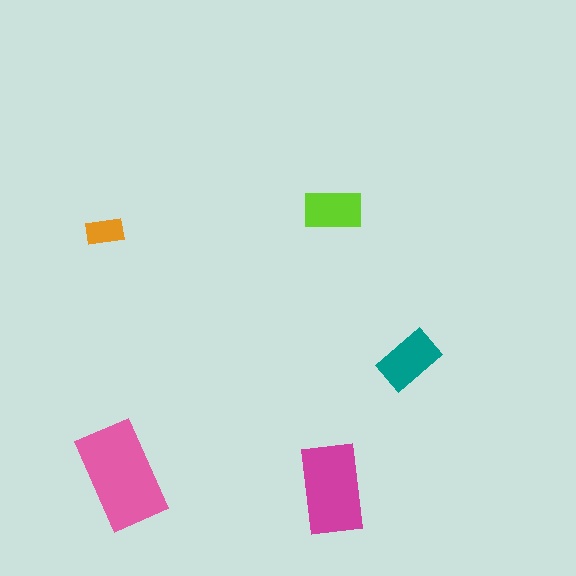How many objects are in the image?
There are 5 objects in the image.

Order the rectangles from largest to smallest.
the pink one, the magenta one, the teal one, the lime one, the orange one.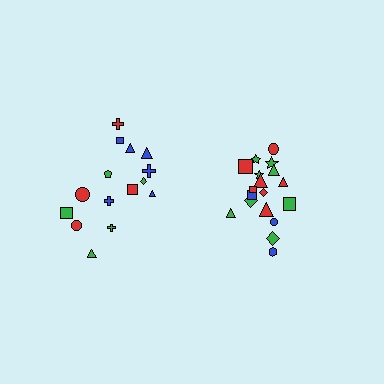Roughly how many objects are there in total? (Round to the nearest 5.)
Roughly 35 objects in total.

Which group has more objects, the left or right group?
The right group.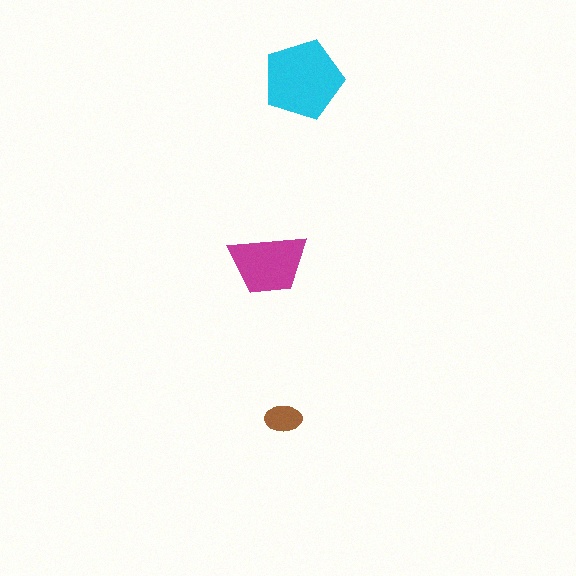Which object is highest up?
The cyan pentagon is topmost.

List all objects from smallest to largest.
The brown ellipse, the magenta trapezoid, the cyan pentagon.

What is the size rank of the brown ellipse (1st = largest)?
3rd.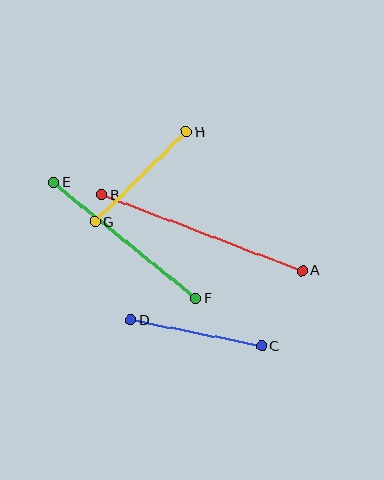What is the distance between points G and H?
The distance is approximately 128 pixels.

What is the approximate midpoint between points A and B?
The midpoint is at approximately (202, 233) pixels.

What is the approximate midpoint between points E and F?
The midpoint is at approximately (125, 240) pixels.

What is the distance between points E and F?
The distance is approximately 184 pixels.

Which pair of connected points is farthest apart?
Points A and B are farthest apart.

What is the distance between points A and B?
The distance is approximately 214 pixels.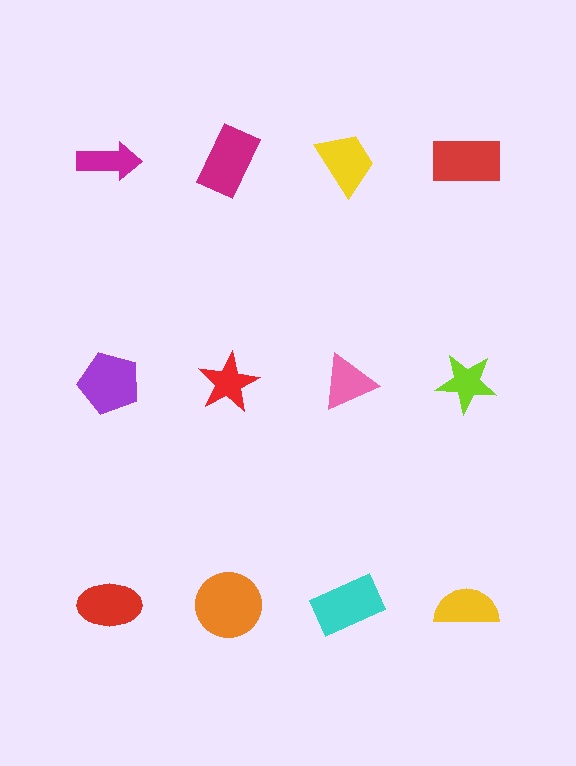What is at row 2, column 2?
A red star.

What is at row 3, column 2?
An orange circle.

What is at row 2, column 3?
A pink triangle.